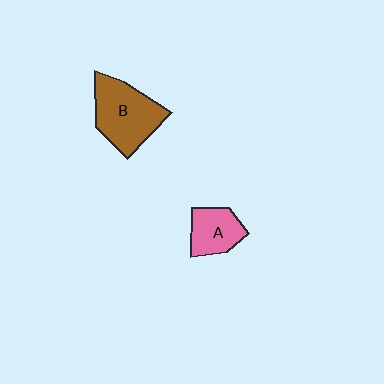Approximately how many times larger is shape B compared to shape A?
Approximately 1.7 times.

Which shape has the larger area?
Shape B (brown).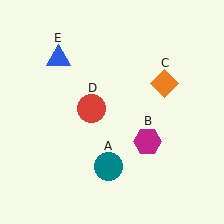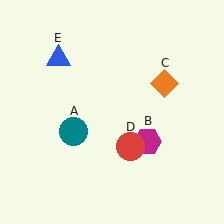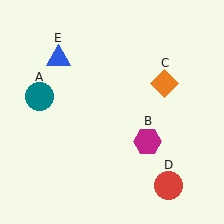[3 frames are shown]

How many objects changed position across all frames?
2 objects changed position: teal circle (object A), red circle (object D).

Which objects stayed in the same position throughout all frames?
Magenta hexagon (object B) and orange diamond (object C) and blue triangle (object E) remained stationary.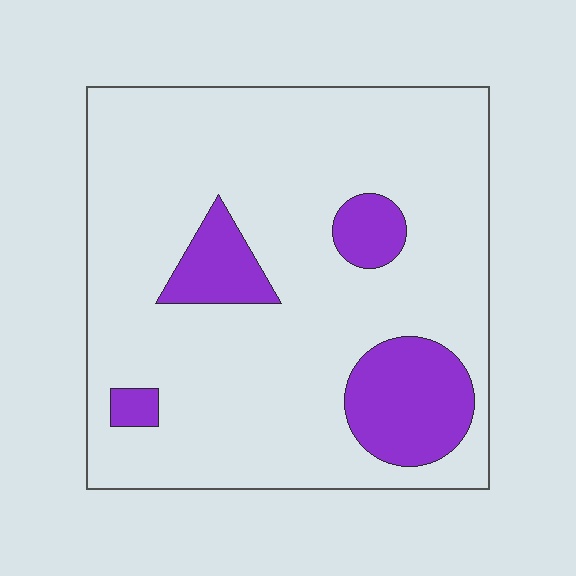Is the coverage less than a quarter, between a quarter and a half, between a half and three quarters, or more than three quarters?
Less than a quarter.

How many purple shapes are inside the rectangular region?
4.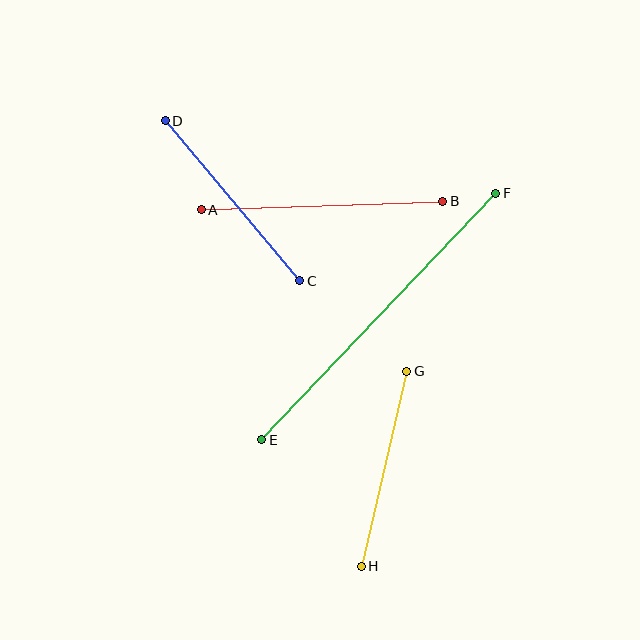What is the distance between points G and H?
The distance is approximately 200 pixels.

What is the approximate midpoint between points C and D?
The midpoint is at approximately (232, 201) pixels.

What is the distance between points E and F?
The distance is approximately 340 pixels.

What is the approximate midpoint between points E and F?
The midpoint is at approximately (379, 316) pixels.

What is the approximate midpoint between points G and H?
The midpoint is at approximately (384, 469) pixels.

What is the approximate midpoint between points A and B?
The midpoint is at approximately (322, 205) pixels.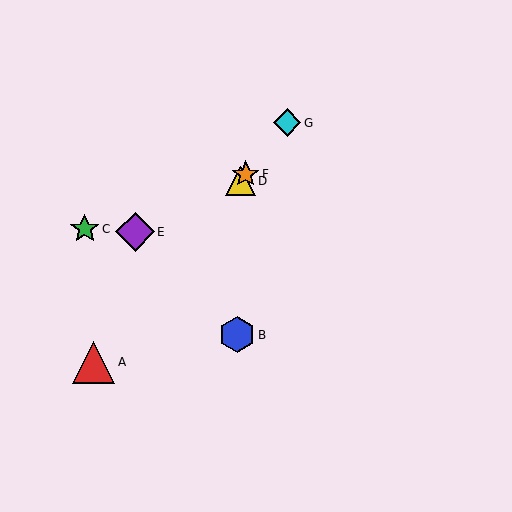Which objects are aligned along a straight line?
Objects A, D, F, G are aligned along a straight line.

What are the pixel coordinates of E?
Object E is at (135, 232).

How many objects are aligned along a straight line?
4 objects (A, D, F, G) are aligned along a straight line.